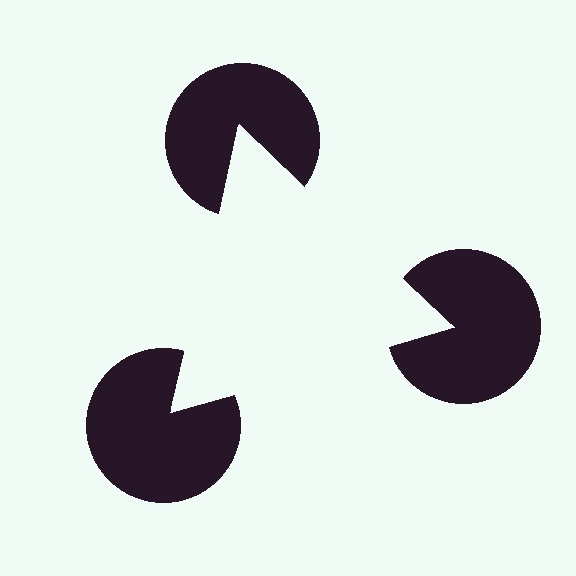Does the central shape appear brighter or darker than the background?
It typically appears slightly brighter than the background, even though no actual brightness change is drawn.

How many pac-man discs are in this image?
There are 3 — one at each vertex of the illusory triangle.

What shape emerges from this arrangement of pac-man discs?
An illusory triangle — its edges are inferred from the aligned wedge cuts in the pac-man discs, not physically drawn.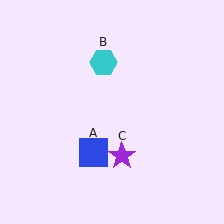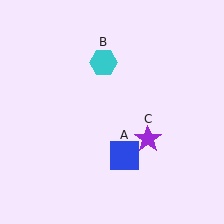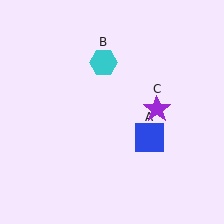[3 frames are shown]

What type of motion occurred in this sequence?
The blue square (object A), purple star (object C) rotated counterclockwise around the center of the scene.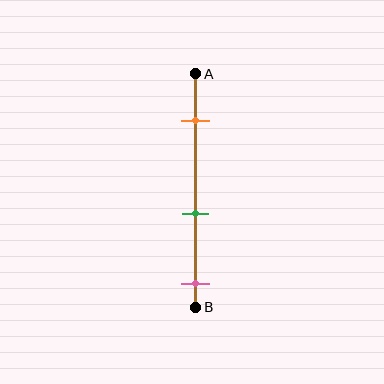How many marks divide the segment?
There are 3 marks dividing the segment.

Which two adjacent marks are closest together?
The green and pink marks are the closest adjacent pair.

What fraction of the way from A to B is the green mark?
The green mark is approximately 60% (0.6) of the way from A to B.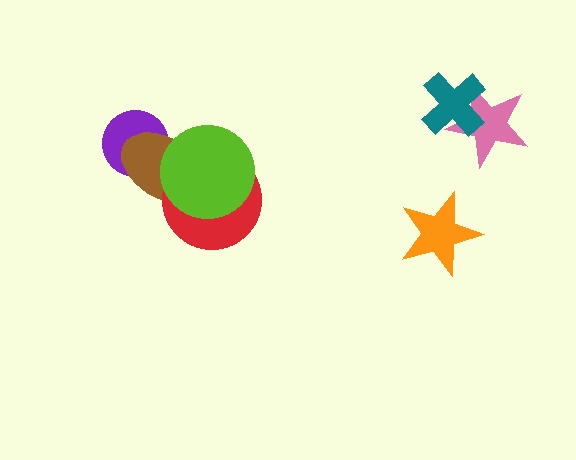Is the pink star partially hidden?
Yes, it is partially covered by another shape.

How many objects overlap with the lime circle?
2 objects overlap with the lime circle.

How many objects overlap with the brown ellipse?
3 objects overlap with the brown ellipse.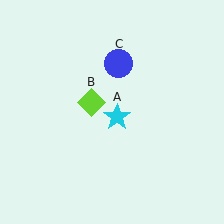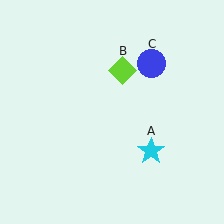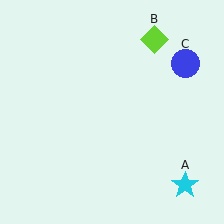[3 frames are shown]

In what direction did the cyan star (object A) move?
The cyan star (object A) moved down and to the right.